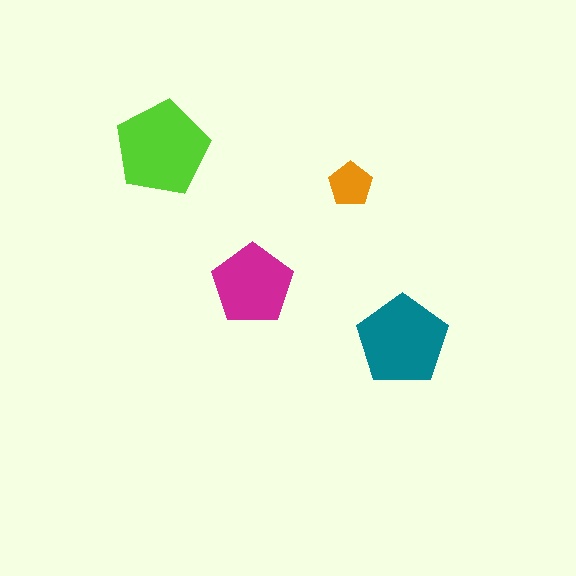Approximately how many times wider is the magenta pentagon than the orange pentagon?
About 2 times wider.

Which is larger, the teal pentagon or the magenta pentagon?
The teal one.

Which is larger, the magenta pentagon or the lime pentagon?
The lime one.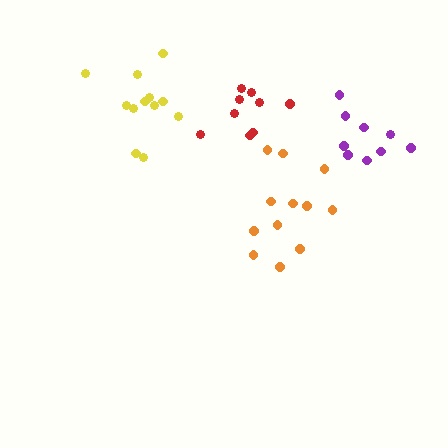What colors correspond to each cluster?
The clusters are colored: purple, orange, red, yellow.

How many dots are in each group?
Group 1: 9 dots, Group 2: 12 dots, Group 3: 9 dots, Group 4: 12 dots (42 total).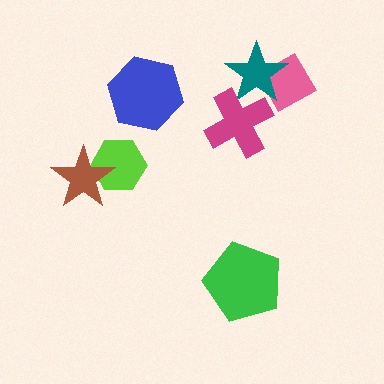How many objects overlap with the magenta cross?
1 object overlaps with the magenta cross.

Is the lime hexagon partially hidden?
Yes, it is partially covered by another shape.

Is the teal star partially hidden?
Yes, it is partially covered by another shape.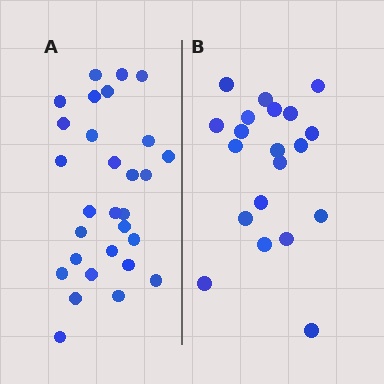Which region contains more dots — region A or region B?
Region A (the left region) has more dots.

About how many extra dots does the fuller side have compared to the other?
Region A has roughly 8 or so more dots than region B.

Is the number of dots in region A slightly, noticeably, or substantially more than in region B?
Region A has substantially more. The ratio is roughly 1.4 to 1.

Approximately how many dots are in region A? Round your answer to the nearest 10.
About 30 dots. (The exact count is 29, which rounds to 30.)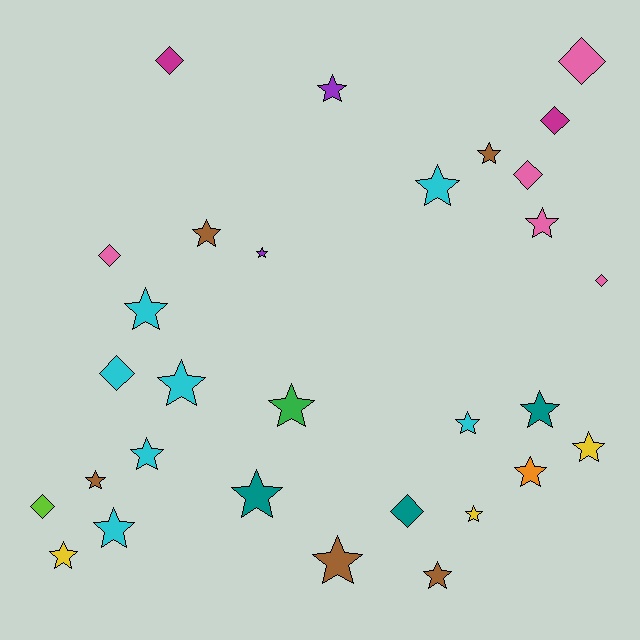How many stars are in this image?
There are 21 stars.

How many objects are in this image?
There are 30 objects.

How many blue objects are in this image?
There are no blue objects.